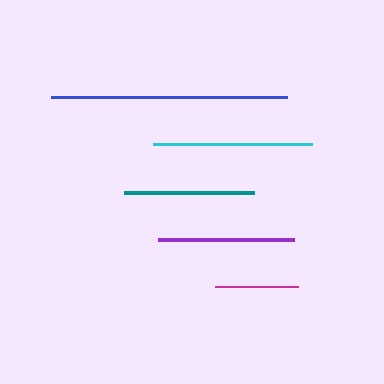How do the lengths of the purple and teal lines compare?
The purple and teal lines are approximately the same length.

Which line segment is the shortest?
The magenta line is the shortest at approximately 84 pixels.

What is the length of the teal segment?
The teal segment is approximately 130 pixels long.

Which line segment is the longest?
The blue line is the longest at approximately 235 pixels.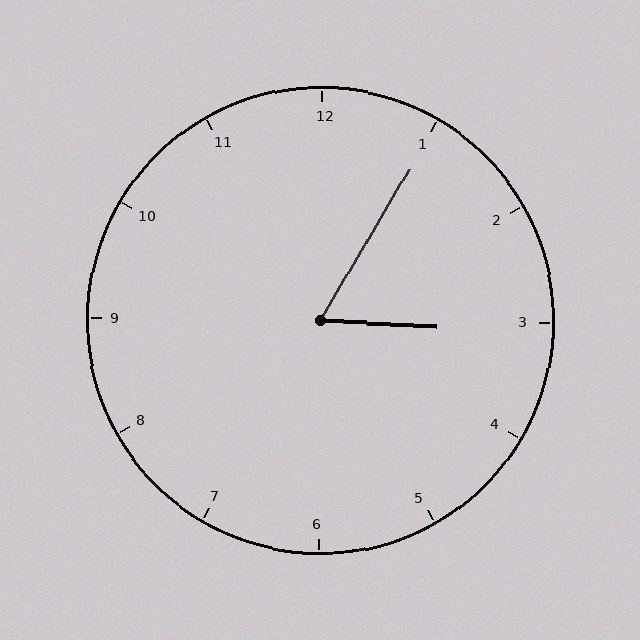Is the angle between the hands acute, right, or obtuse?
It is acute.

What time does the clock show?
3:05.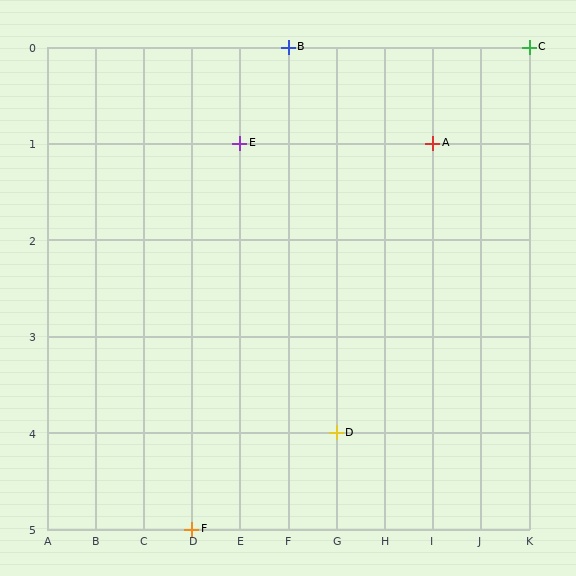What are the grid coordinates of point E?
Point E is at grid coordinates (E, 1).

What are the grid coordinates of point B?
Point B is at grid coordinates (F, 0).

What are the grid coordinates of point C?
Point C is at grid coordinates (K, 0).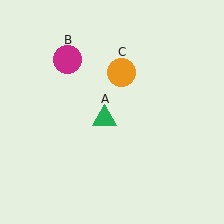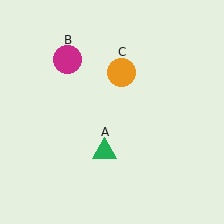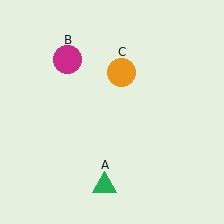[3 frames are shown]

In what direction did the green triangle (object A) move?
The green triangle (object A) moved down.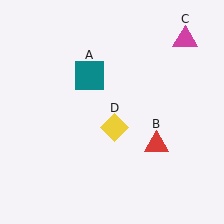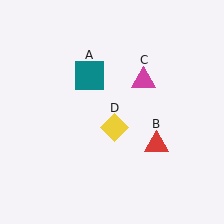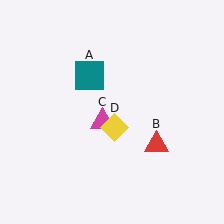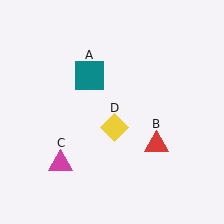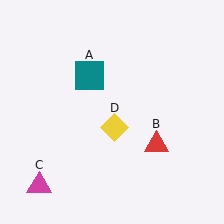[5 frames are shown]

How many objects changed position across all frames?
1 object changed position: magenta triangle (object C).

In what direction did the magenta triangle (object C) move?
The magenta triangle (object C) moved down and to the left.